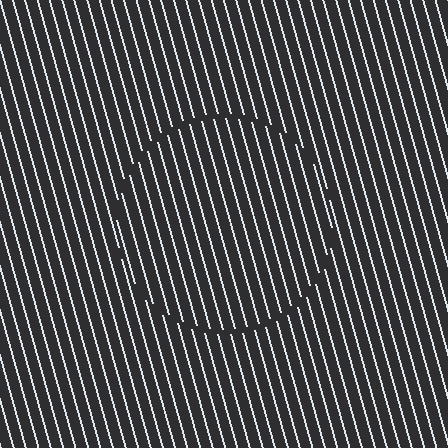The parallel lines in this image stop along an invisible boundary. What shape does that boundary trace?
An illusory circle. The interior of the shape contains the same grating, shifted by half a period — the contour is defined by the phase discontinuity where line-ends from the inner and outer gratings abut.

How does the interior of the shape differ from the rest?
The interior of the shape contains the same grating, shifted by half a period — the contour is defined by the phase discontinuity where line-ends from the inner and outer gratings abut.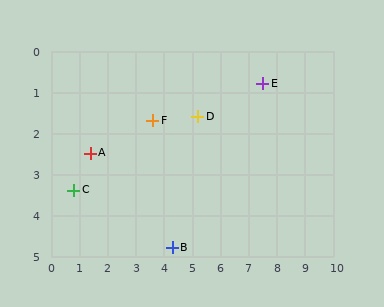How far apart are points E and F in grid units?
Points E and F are about 4.0 grid units apart.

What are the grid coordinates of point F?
Point F is at approximately (3.6, 1.7).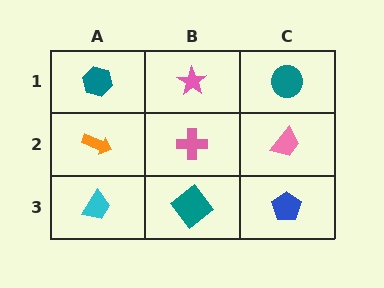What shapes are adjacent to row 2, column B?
A pink star (row 1, column B), a teal diamond (row 3, column B), an orange arrow (row 2, column A), a pink trapezoid (row 2, column C).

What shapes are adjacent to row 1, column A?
An orange arrow (row 2, column A), a pink star (row 1, column B).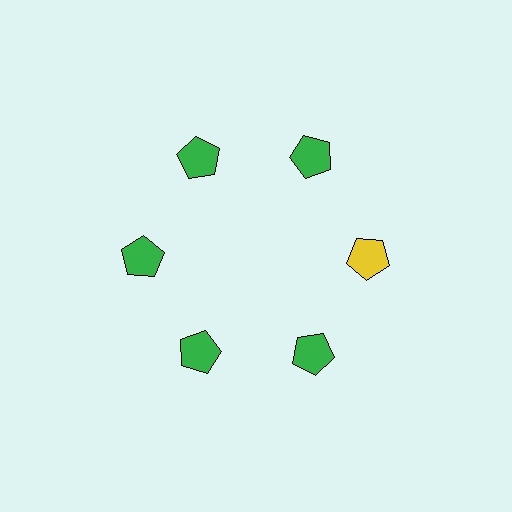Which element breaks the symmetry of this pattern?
The yellow pentagon at roughly the 3 o'clock position breaks the symmetry. All other shapes are green pentagons.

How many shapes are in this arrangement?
There are 6 shapes arranged in a ring pattern.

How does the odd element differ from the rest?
It has a different color: yellow instead of green.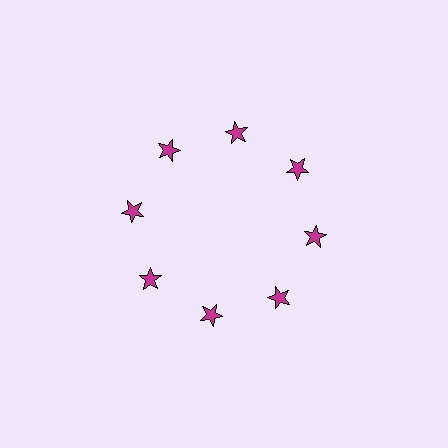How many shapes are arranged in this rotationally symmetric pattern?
There are 8 shapes, arranged in 8 groups of 1.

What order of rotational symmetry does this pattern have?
This pattern has 8-fold rotational symmetry.